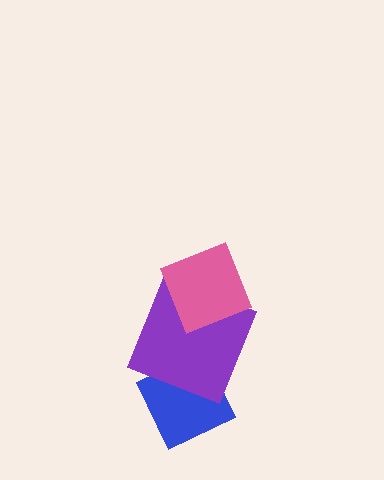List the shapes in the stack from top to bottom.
From top to bottom: the pink diamond, the purple square, the blue diamond.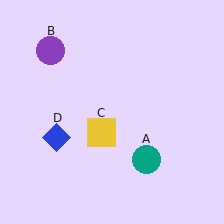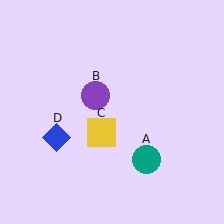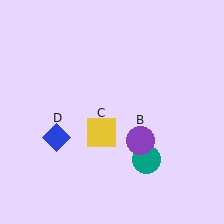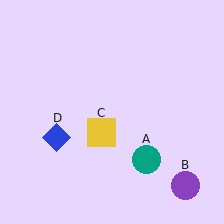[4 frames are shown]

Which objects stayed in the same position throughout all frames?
Teal circle (object A) and yellow square (object C) and blue diamond (object D) remained stationary.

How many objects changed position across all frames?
1 object changed position: purple circle (object B).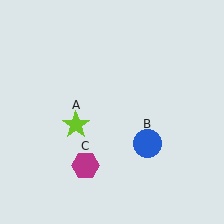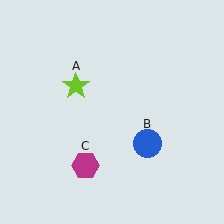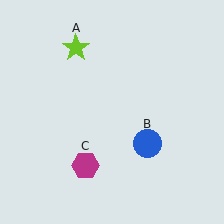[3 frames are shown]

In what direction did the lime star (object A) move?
The lime star (object A) moved up.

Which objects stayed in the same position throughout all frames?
Blue circle (object B) and magenta hexagon (object C) remained stationary.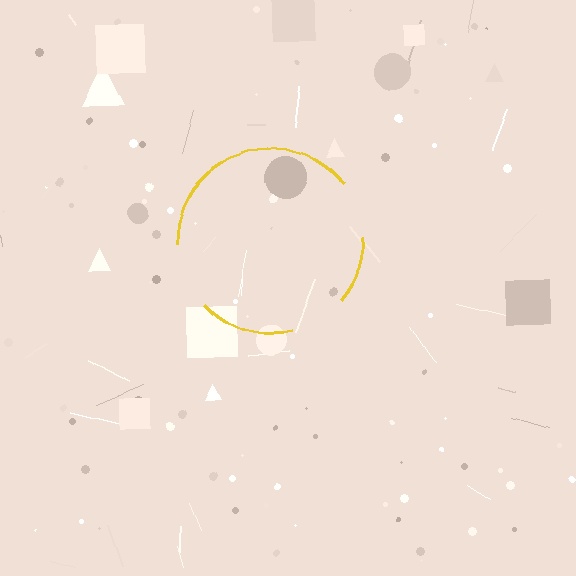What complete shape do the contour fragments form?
The contour fragments form a circle.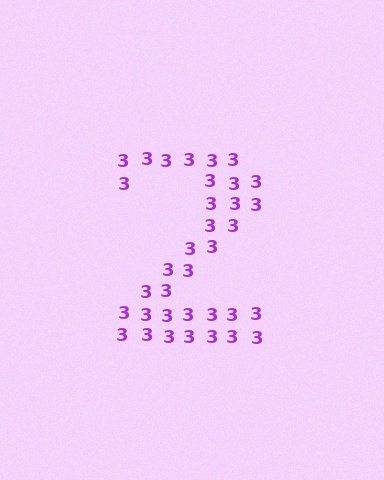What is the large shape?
The large shape is the digit 2.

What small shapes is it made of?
It is made of small digit 3's.